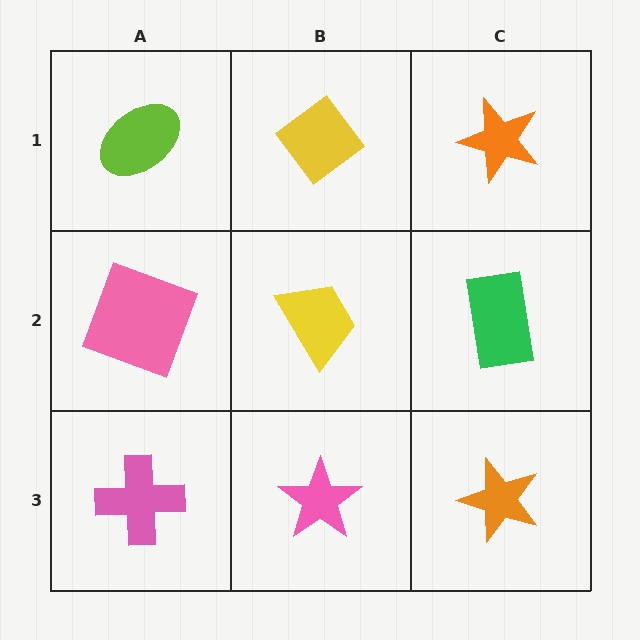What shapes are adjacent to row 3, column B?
A yellow trapezoid (row 2, column B), a pink cross (row 3, column A), an orange star (row 3, column C).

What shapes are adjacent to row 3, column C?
A green rectangle (row 2, column C), a pink star (row 3, column B).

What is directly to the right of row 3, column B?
An orange star.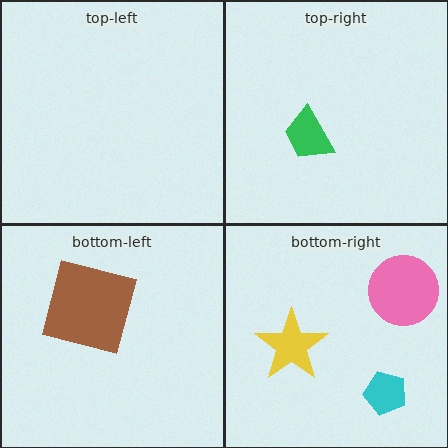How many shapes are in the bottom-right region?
3.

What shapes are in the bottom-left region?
The brown square.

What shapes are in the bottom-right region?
The pink circle, the yellow star, the cyan pentagon.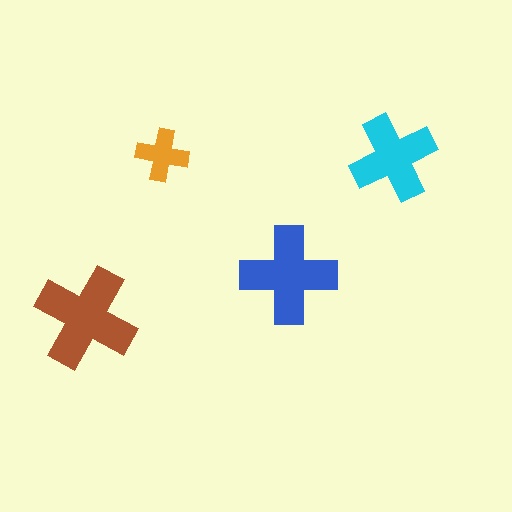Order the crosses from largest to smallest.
the brown one, the blue one, the cyan one, the orange one.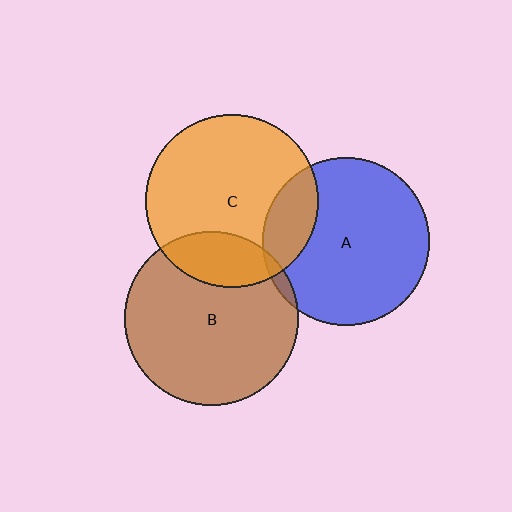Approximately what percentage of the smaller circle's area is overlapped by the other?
Approximately 20%.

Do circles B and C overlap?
Yes.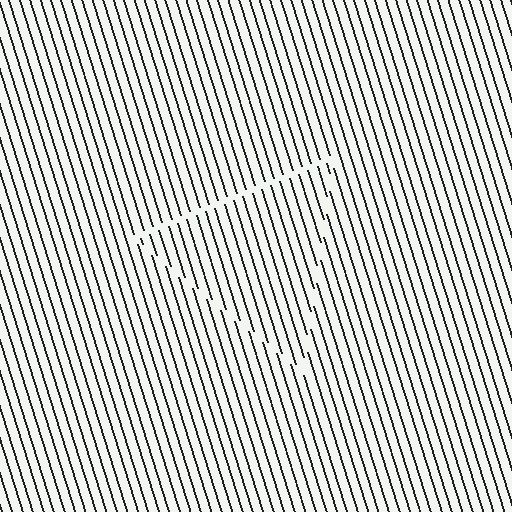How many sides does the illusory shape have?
3 sides — the line-ends trace a triangle.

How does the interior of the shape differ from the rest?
The interior of the shape contains the same grating, shifted by half a period — the contour is defined by the phase discontinuity where line-ends from the inner and outer gratings abut.